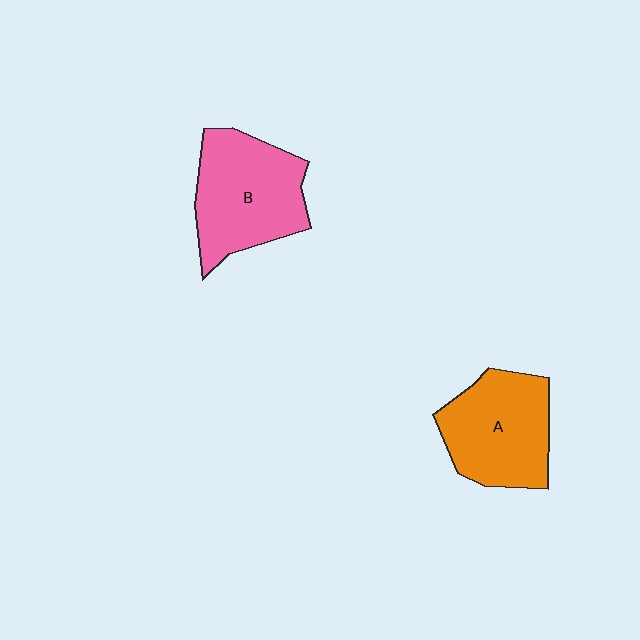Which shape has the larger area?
Shape B (pink).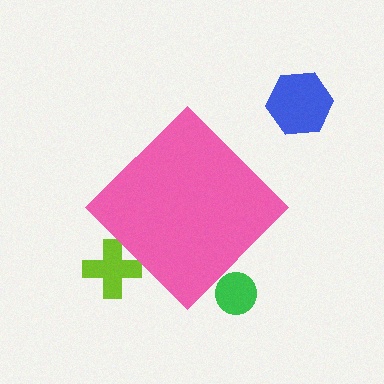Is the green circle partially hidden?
Yes, the green circle is partially hidden behind the pink diamond.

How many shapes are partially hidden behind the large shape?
2 shapes are partially hidden.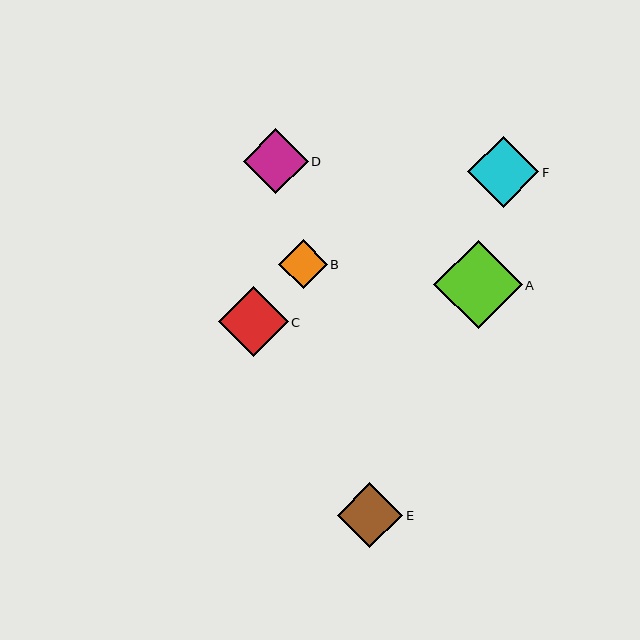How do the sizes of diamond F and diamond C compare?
Diamond F and diamond C are approximately the same size.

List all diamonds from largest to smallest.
From largest to smallest: A, F, C, E, D, B.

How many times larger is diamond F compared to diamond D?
Diamond F is approximately 1.1 times the size of diamond D.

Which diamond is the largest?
Diamond A is the largest with a size of approximately 89 pixels.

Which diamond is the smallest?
Diamond B is the smallest with a size of approximately 49 pixels.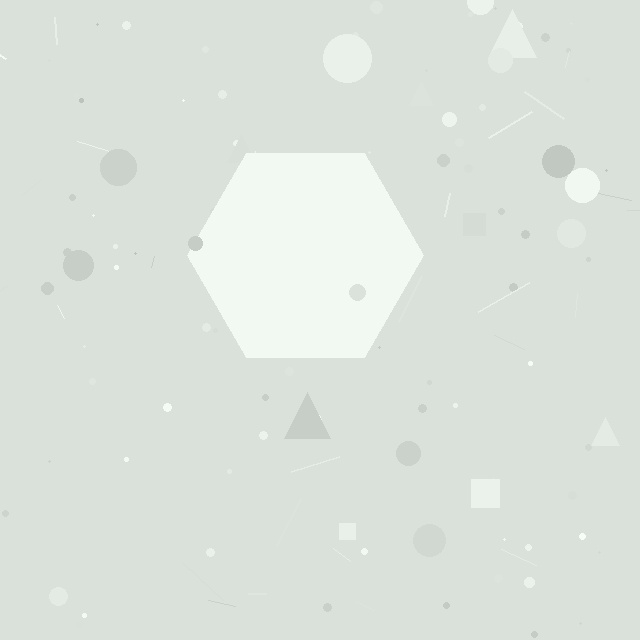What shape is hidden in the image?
A hexagon is hidden in the image.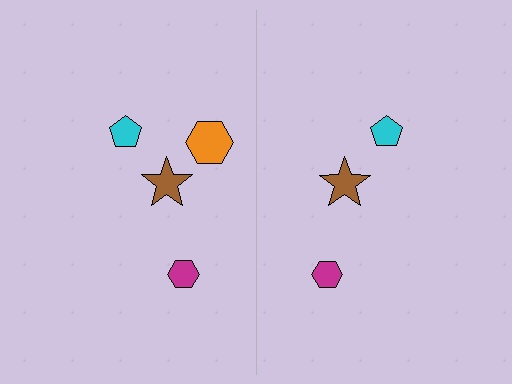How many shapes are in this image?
There are 7 shapes in this image.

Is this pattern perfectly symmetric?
No, the pattern is not perfectly symmetric. A orange hexagon is missing from the right side.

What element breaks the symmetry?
A orange hexagon is missing from the right side.